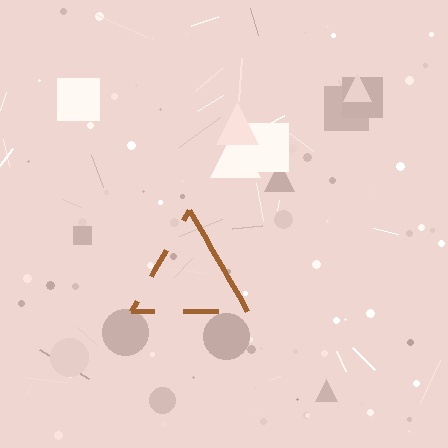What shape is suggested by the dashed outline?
The dashed outline suggests a triangle.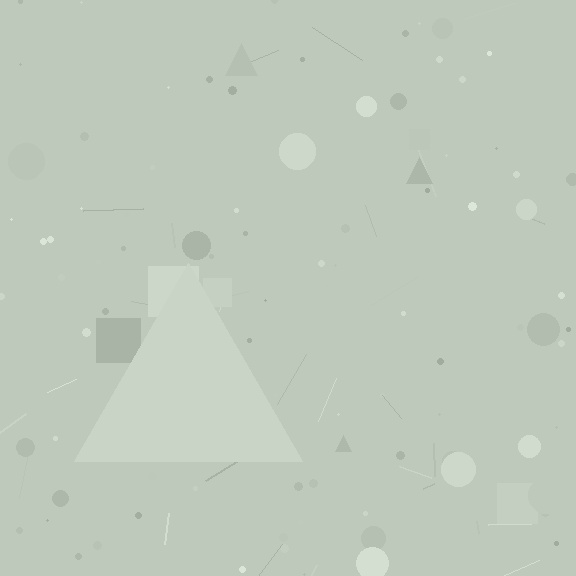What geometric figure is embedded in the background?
A triangle is embedded in the background.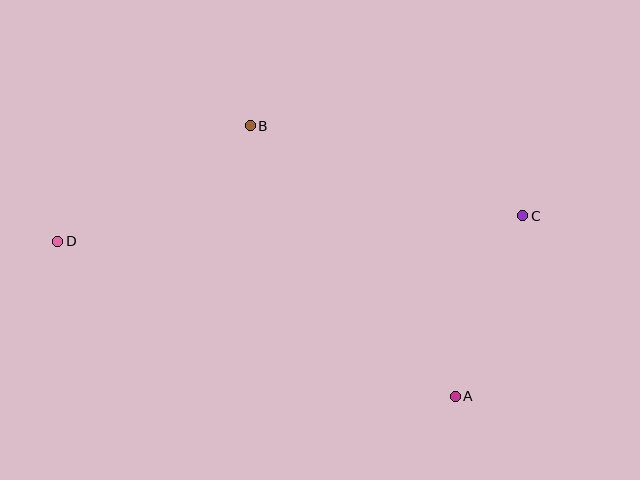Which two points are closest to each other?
Points A and C are closest to each other.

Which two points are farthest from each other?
Points C and D are farthest from each other.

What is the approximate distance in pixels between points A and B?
The distance between A and B is approximately 339 pixels.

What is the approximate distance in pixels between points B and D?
The distance between B and D is approximately 224 pixels.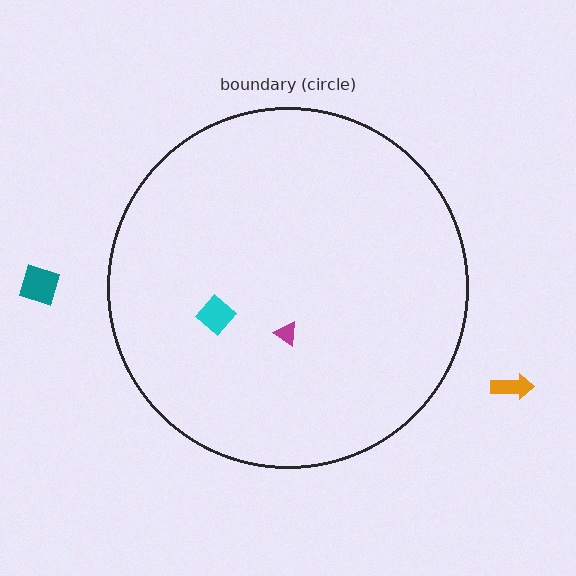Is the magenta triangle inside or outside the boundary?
Inside.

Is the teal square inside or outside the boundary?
Outside.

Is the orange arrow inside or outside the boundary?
Outside.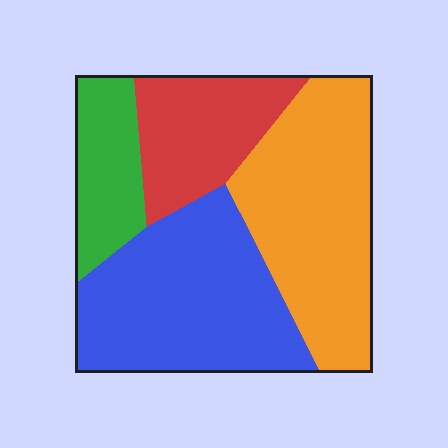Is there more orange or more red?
Orange.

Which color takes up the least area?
Green, at roughly 15%.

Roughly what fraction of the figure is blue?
Blue covers around 35% of the figure.